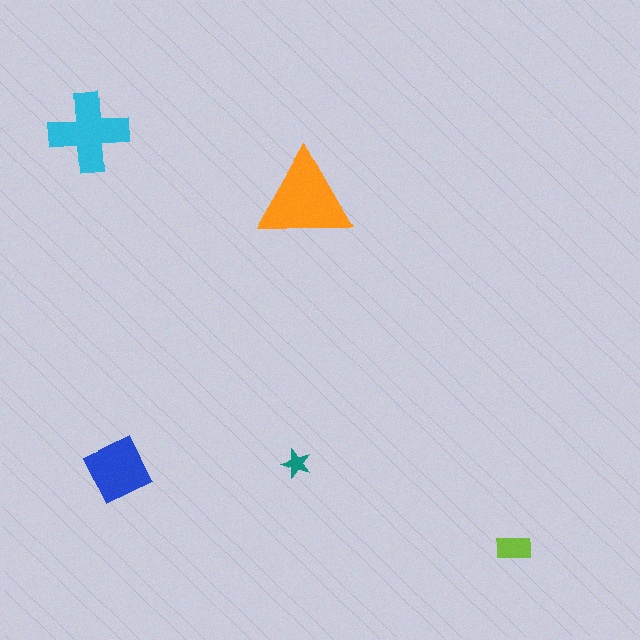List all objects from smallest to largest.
The teal star, the lime rectangle, the blue square, the cyan cross, the orange triangle.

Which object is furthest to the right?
The lime rectangle is rightmost.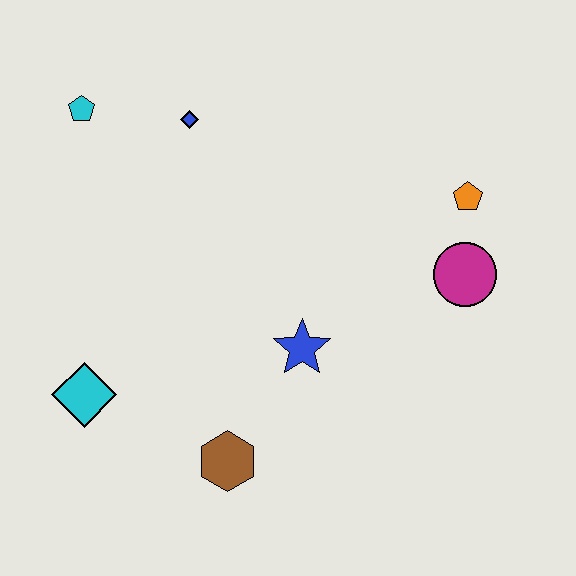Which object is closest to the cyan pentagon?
The blue diamond is closest to the cyan pentagon.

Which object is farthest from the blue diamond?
The brown hexagon is farthest from the blue diamond.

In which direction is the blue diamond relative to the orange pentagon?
The blue diamond is to the left of the orange pentagon.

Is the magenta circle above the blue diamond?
No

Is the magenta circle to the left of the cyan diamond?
No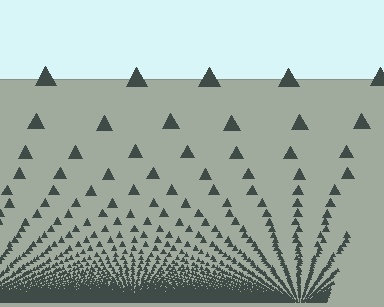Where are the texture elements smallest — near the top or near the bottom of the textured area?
Near the bottom.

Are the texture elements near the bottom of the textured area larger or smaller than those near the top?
Smaller. The gradient is inverted — elements near the bottom are smaller and denser.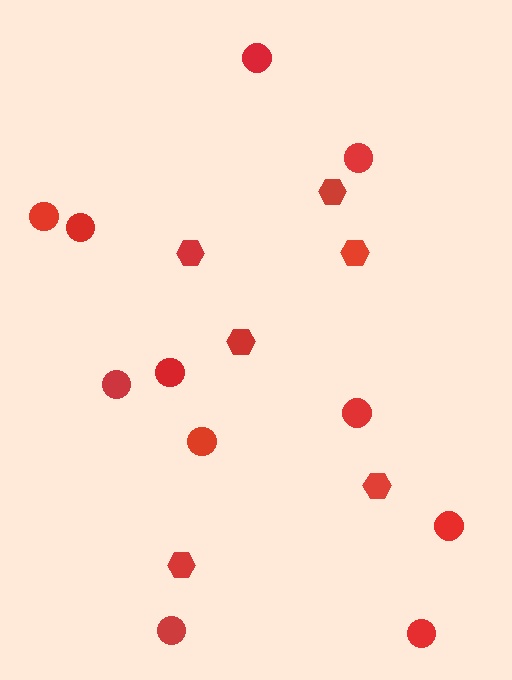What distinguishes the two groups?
There are 2 groups: one group of circles (11) and one group of hexagons (6).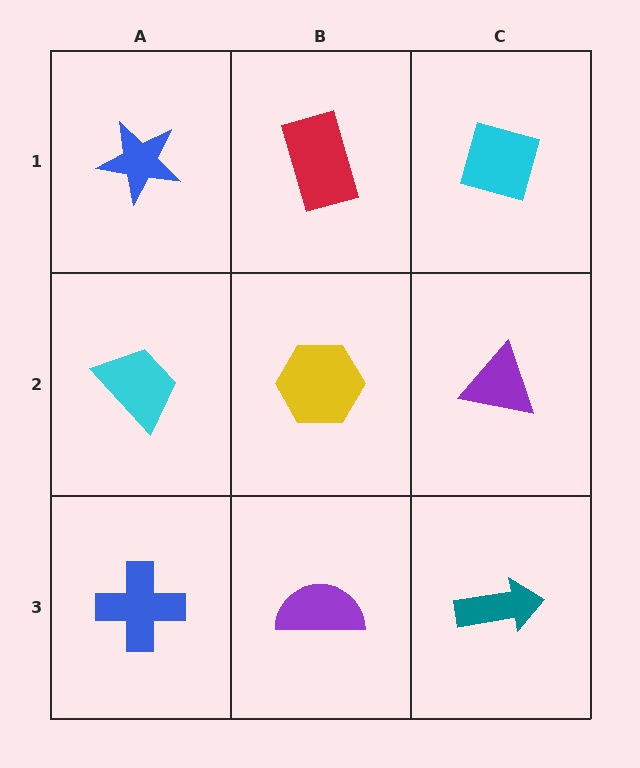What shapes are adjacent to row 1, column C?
A purple triangle (row 2, column C), a red rectangle (row 1, column B).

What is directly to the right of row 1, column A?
A red rectangle.